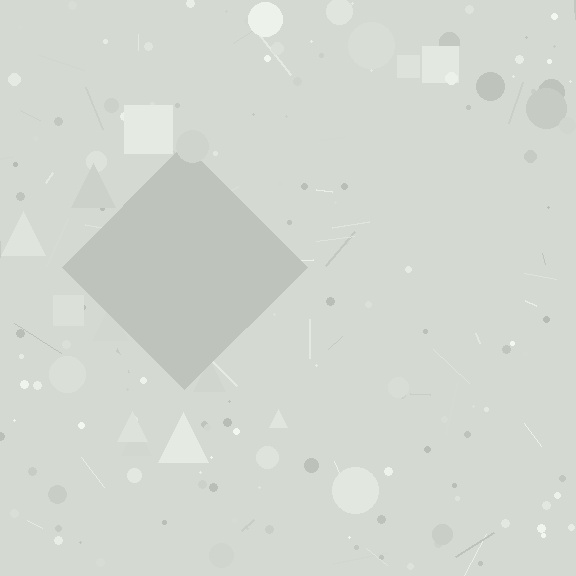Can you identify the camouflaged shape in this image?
The camouflaged shape is a diamond.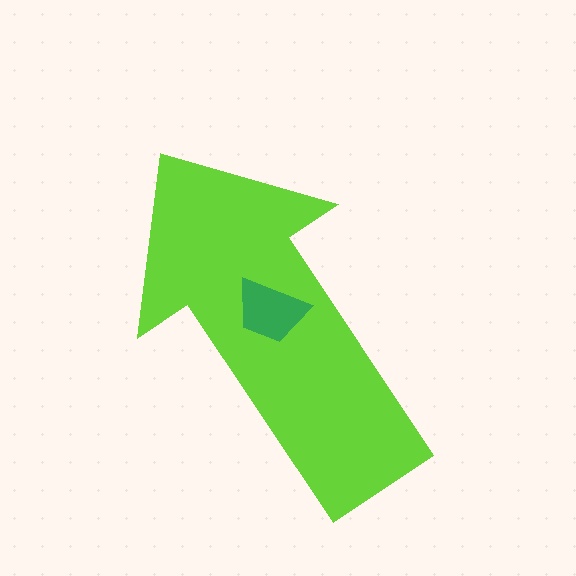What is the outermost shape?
The lime arrow.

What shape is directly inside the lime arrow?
The green trapezoid.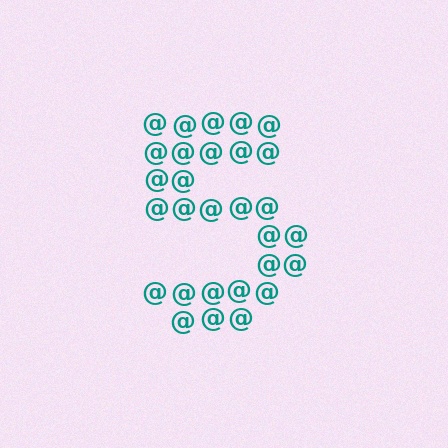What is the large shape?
The large shape is the digit 5.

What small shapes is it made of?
It is made of small at signs.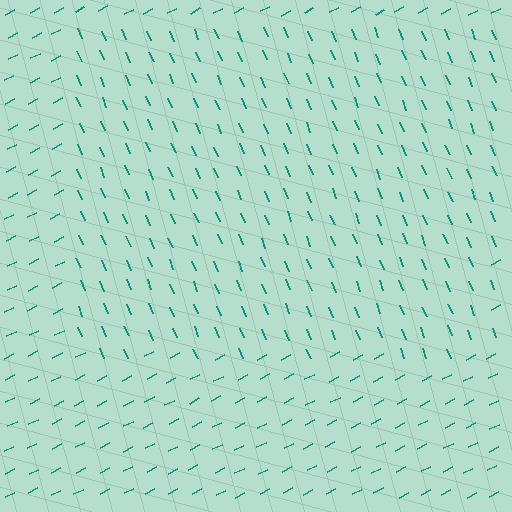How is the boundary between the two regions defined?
The boundary is defined purely by a change in line orientation (approximately 85 degrees difference). All lines are the same color and thickness.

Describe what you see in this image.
The image is filled with small teal line segments. A rectangle region in the image has lines oriented differently from the surrounding lines, creating a visible texture boundary.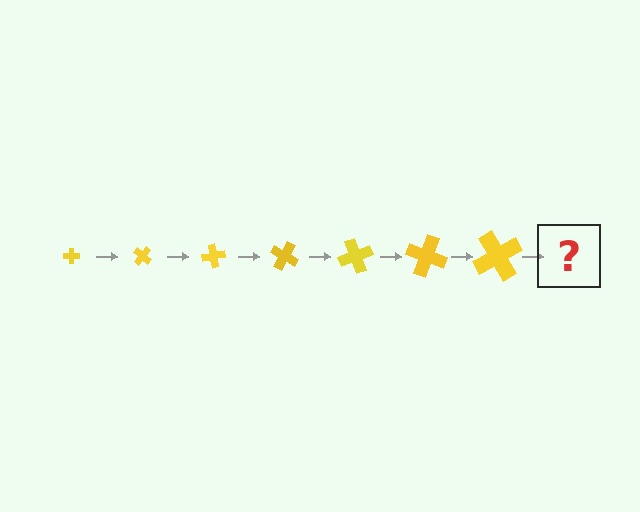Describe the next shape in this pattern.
It should be a cross, larger than the previous one and rotated 280 degrees from the start.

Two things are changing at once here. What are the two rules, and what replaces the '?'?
The two rules are that the cross grows larger each step and it rotates 40 degrees each step. The '?' should be a cross, larger than the previous one and rotated 280 degrees from the start.